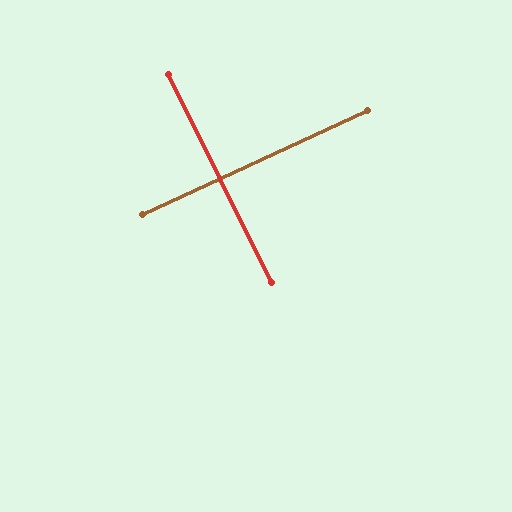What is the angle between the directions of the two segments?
Approximately 88 degrees.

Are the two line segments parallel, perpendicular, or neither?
Perpendicular — they meet at approximately 88°.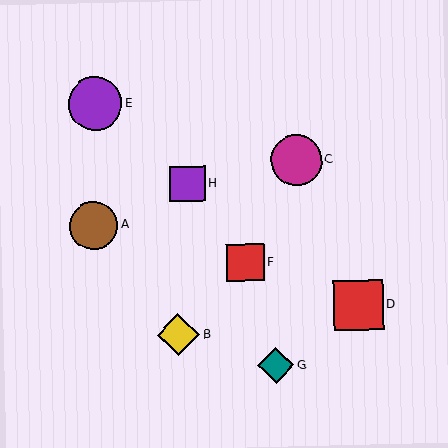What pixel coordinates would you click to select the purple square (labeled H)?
Click at (187, 184) to select the purple square H.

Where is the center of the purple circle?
The center of the purple circle is at (95, 104).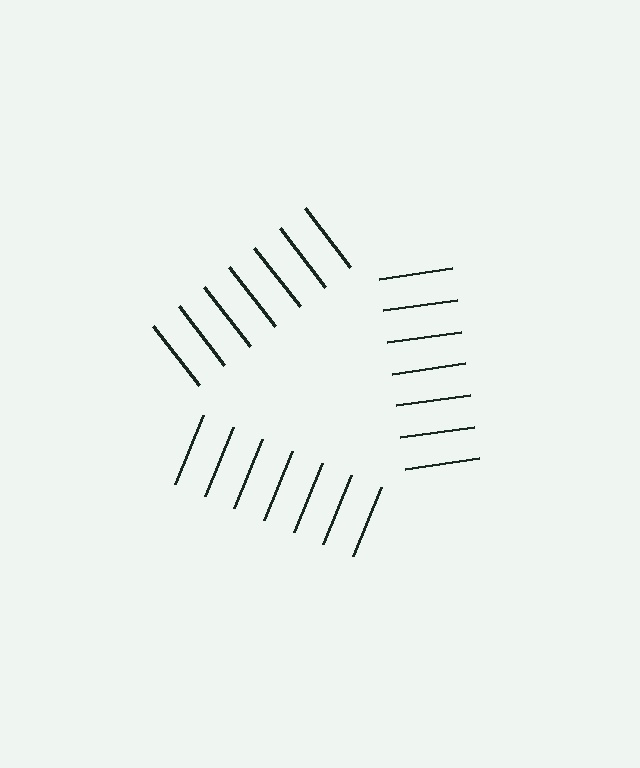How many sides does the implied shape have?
3 sides — the line-ends trace a triangle.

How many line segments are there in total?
21 — 7 along each of the 3 edges.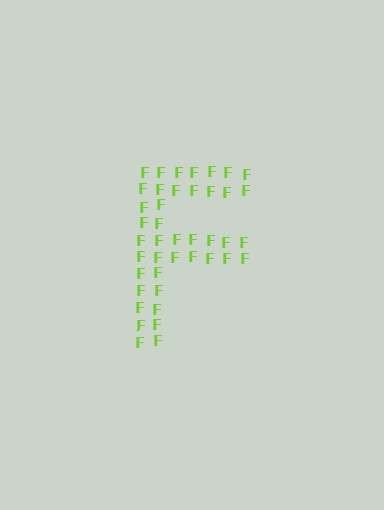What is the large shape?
The large shape is the letter F.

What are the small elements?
The small elements are letter F's.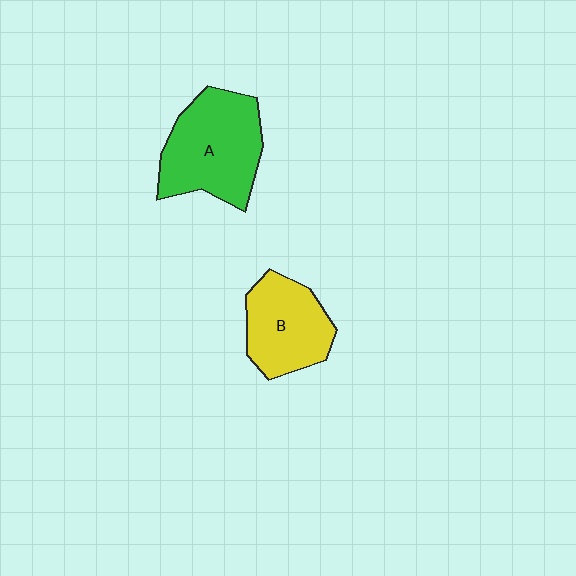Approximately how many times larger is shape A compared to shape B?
Approximately 1.3 times.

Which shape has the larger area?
Shape A (green).